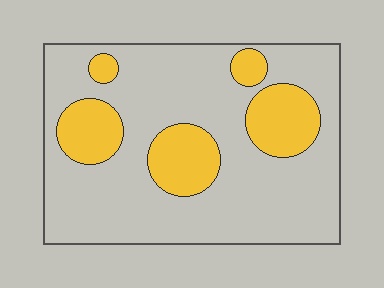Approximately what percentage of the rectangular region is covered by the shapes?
Approximately 25%.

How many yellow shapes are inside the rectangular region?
5.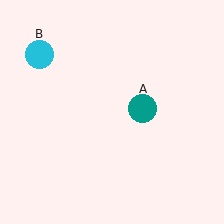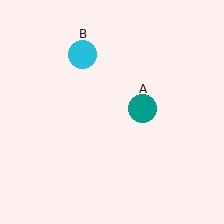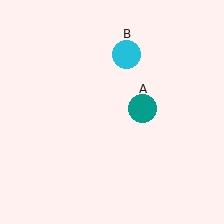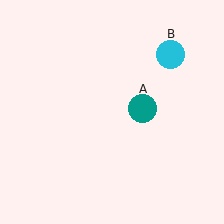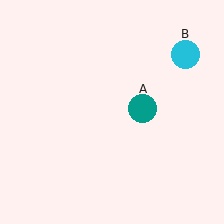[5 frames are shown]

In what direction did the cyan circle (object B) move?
The cyan circle (object B) moved right.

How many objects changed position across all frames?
1 object changed position: cyan circle (object B).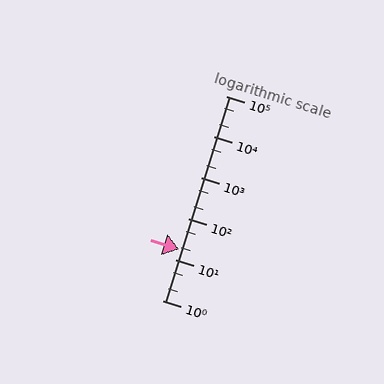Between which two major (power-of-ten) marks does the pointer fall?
The pointer is between 10 and 100.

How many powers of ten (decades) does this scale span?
The scale spans 5 decades, from 1 to 100000.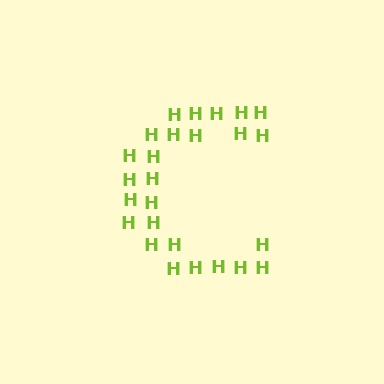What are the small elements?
The small elements are letter H's.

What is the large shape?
The large shape is the letter C.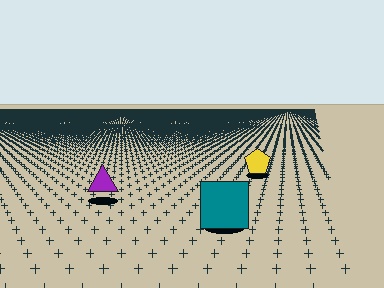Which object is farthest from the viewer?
The yellow pentagon is farthest from the viewer. It appears smaller and the ground texture around it is denser.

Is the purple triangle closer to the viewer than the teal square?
No. The teal square is closer — you can tell from the texture gradient: the ground texture is coarser near it.